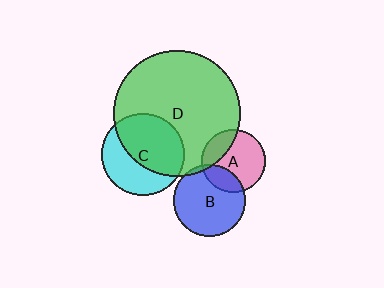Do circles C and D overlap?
Yes.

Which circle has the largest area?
Circle D (green).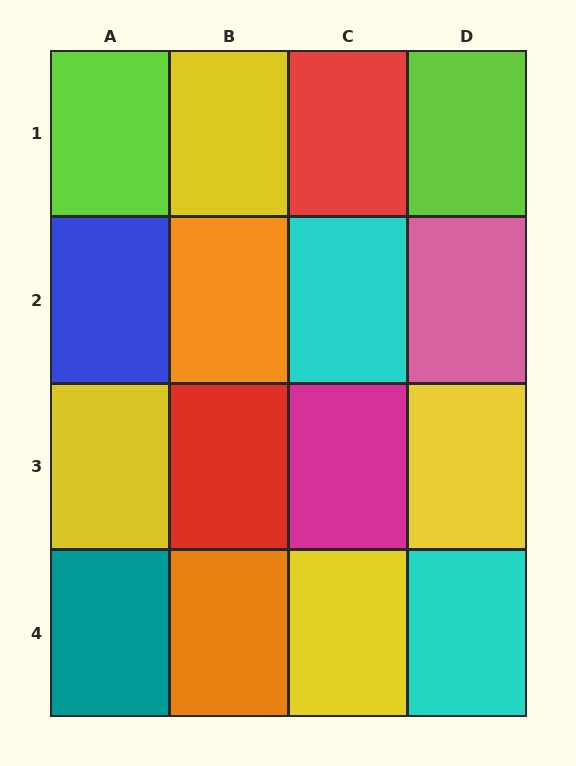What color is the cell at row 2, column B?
Orange.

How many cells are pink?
1 cell is pink.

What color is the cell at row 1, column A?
Lime.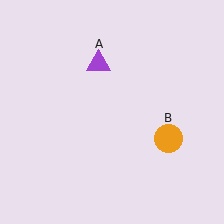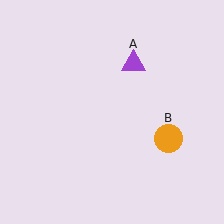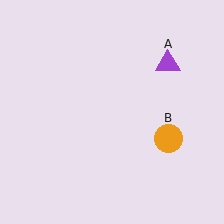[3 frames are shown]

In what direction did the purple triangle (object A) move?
The purple triangle (object A) moved right.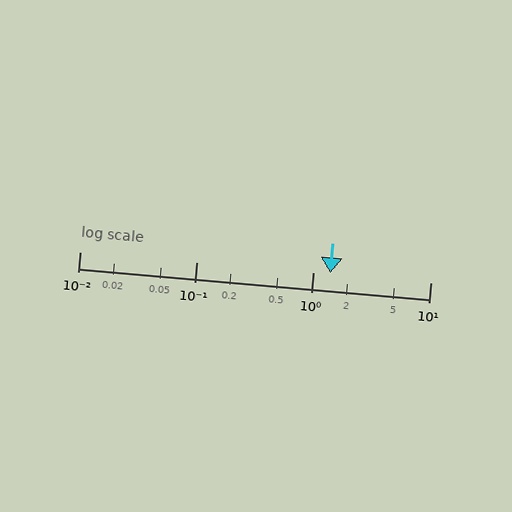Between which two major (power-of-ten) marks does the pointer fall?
The pointer is between 1 and 10.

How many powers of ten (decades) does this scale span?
The scale spans 3 decades, from 0.01 to 10.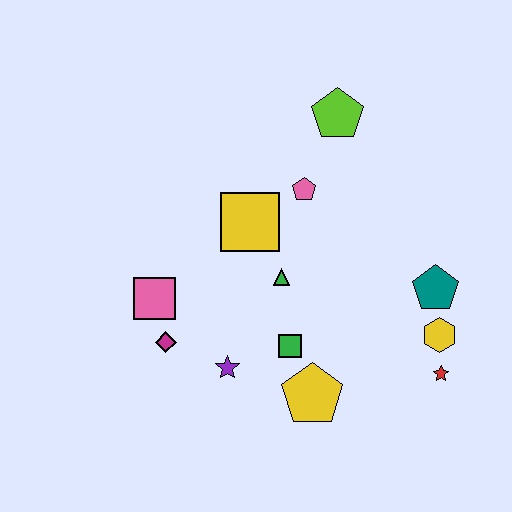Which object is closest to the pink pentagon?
The yellow square is closest to the pink pentagon.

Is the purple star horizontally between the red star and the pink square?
Yes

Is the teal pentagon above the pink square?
Yes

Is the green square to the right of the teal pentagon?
No